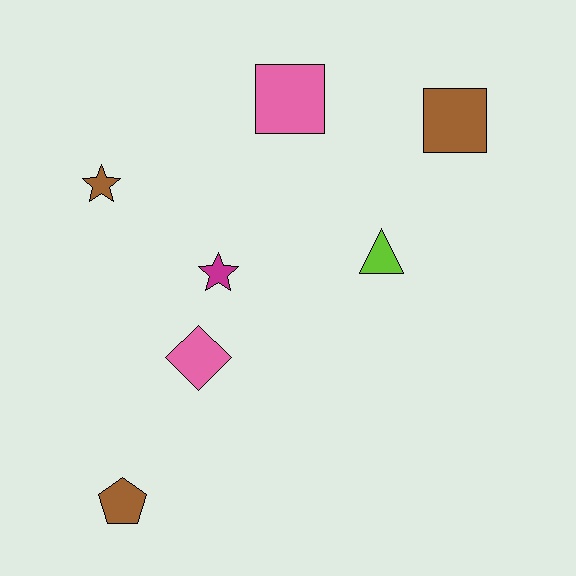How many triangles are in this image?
There is 1 triangle.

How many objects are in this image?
There are 7 objects.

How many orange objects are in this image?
There are no orange objects.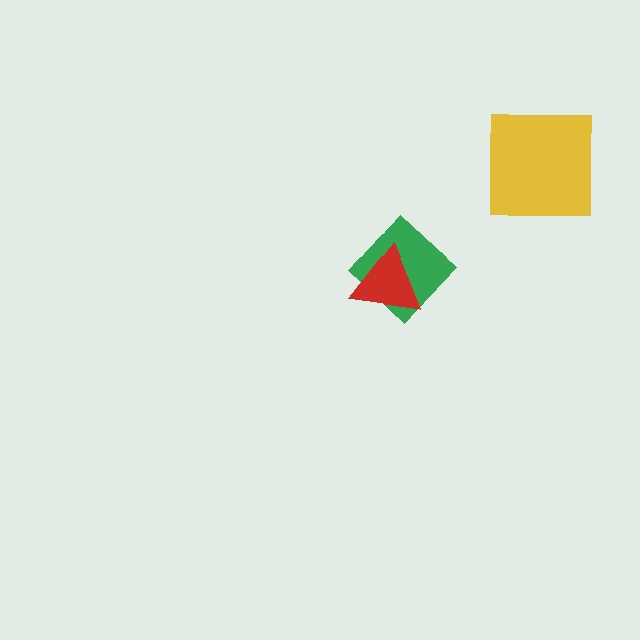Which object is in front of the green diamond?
The red triangle is in front of the green diamond.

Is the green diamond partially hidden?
Yes, it is partially covered by another shape.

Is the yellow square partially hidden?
No, no other shape covers it.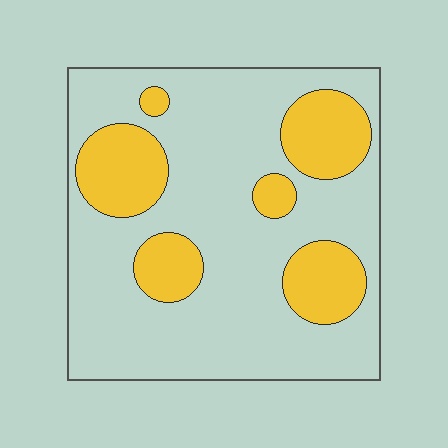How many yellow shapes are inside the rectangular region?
6.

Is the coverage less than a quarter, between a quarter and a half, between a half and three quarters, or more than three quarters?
Between a quarter and a half.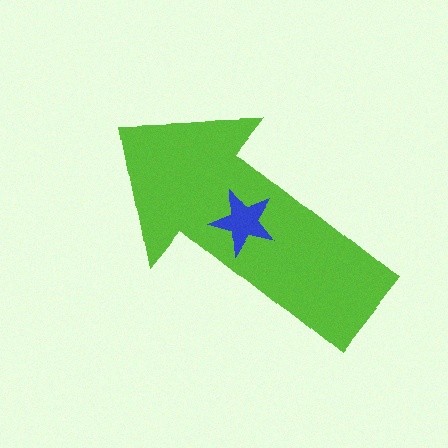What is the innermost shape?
The blue star.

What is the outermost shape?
The lime arrow.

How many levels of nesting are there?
2.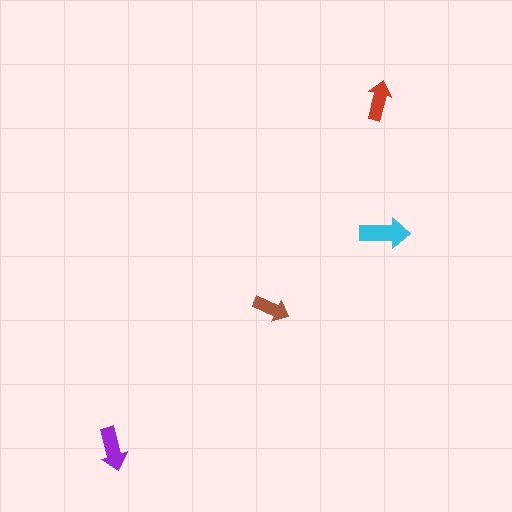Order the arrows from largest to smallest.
the cyan one, the purple one, the red one, the brown one.